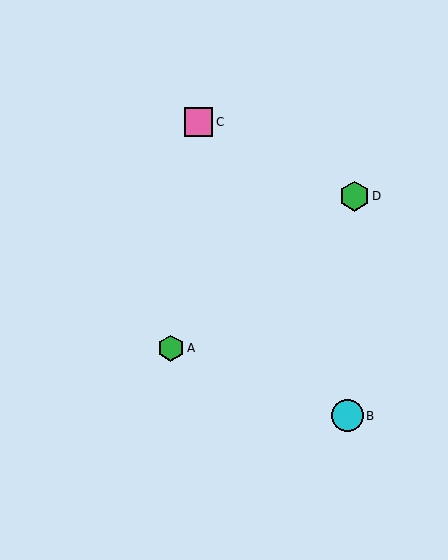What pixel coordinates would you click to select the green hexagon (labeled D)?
Click at (354, 196) to select the green hexagon D.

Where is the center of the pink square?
The center of the pink square is at (199, 122).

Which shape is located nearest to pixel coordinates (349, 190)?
The green hexagon (labeled D) at (354, 196) is nearest to that location.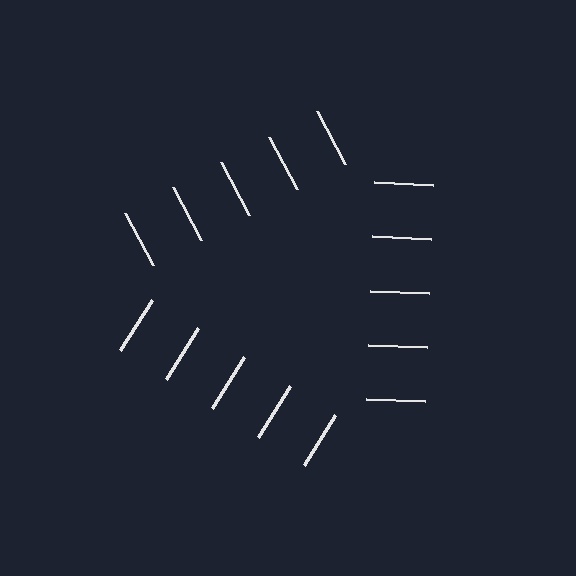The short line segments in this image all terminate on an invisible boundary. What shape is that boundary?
An illusory triangle — the line segments terminate on its edges but no continuous stroke is drawn.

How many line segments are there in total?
15 — 5 along each of the 3 edges.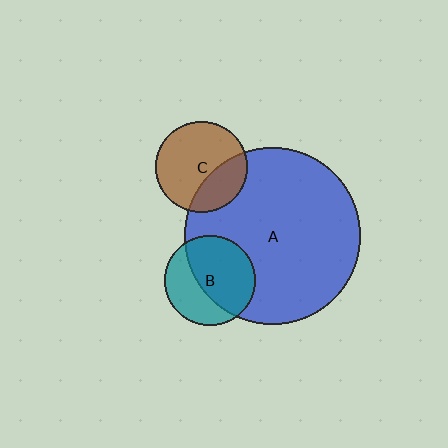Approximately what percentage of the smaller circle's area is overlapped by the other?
Approximately 30%.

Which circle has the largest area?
Circle A (blue).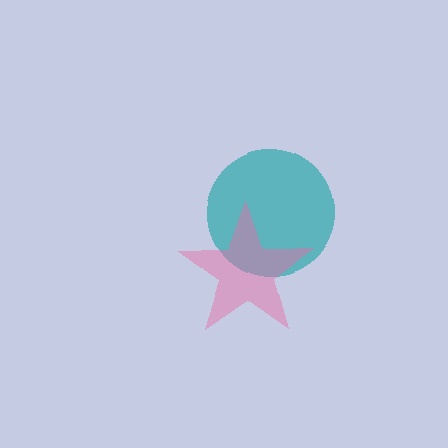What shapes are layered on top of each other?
The layered shapes are: a teal circle, a pink star.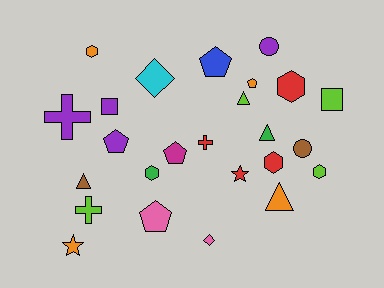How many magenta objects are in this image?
There is 1 magenta object.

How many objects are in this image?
There are 25 objects.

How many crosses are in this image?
There are 3 crosses.